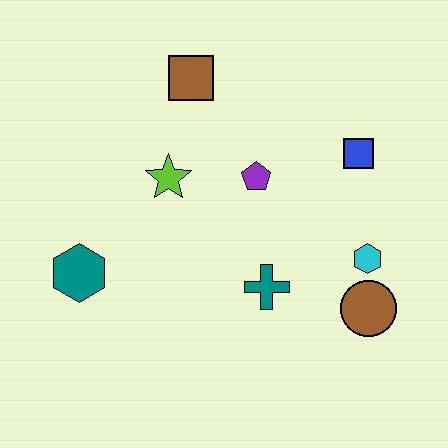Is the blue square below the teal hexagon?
No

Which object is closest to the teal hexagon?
The lime star is closest to the teal hexagon.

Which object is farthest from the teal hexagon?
The blue square is farthest from the teal hexagon.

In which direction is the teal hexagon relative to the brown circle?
The teal hexagon is to the left of the brown circle.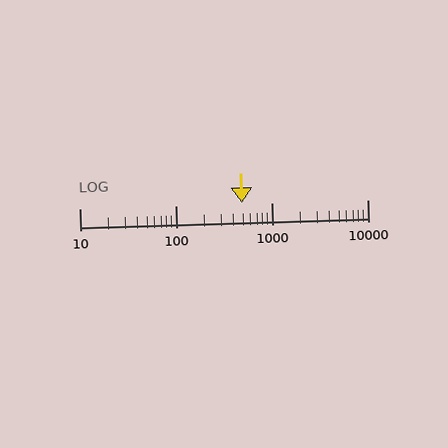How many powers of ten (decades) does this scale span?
The scale spans 3 decades, from 10 to 10000.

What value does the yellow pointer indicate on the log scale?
The pointer indicates approximately 490.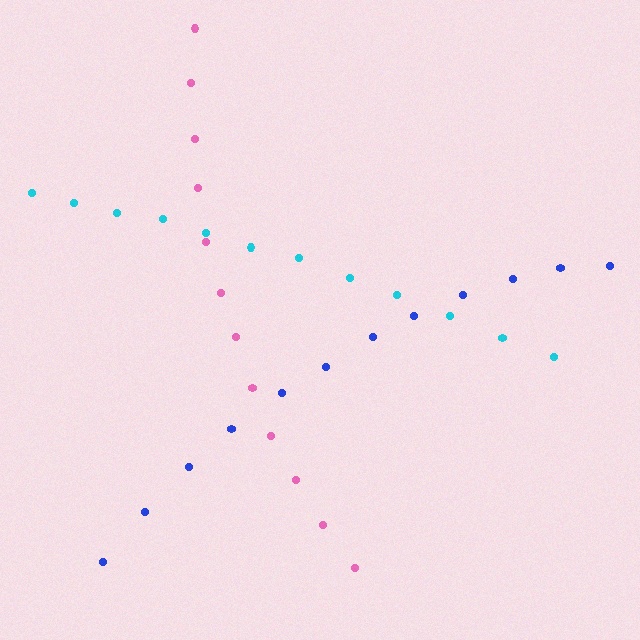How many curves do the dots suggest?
There are 3 distinct paths.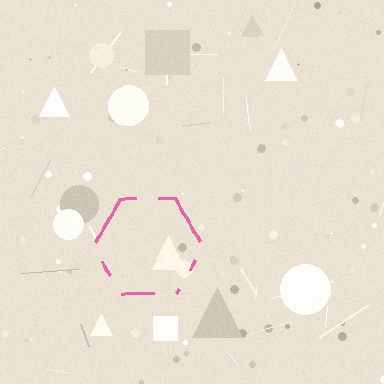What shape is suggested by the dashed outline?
The dashed outline suggests a hexagon.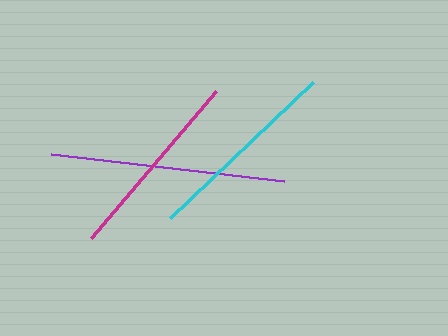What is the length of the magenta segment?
The magenta segment is approximately 192 pixels long.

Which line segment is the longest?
The purple line is the longest at approximately 234 pixels.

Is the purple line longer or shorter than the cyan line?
The purple line is longer than the cyan line.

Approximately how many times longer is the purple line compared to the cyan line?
The purple line is approximately 1.2 times the length of the cyan line.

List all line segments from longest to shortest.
From longest to shortest: purple, cyan, magenta.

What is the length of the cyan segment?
The cyan segment is approximately 198 pixels long.